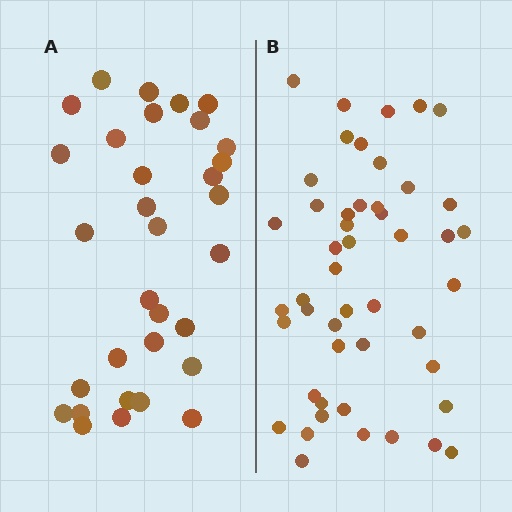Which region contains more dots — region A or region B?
Region B (the right region) has more dots.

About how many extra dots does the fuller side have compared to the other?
Region B has approximately 15 more dots than region A.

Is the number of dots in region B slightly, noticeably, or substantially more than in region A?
Region B has substantially more. The ratio is roughly 1.5 to 1.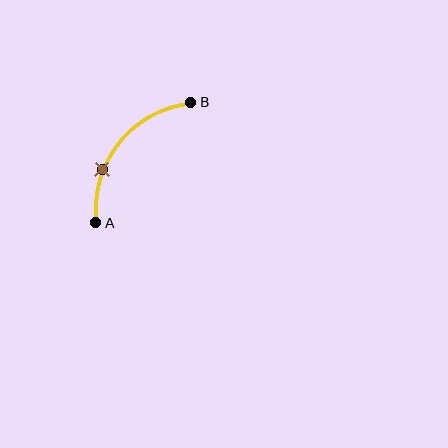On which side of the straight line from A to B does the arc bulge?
The arc bulges above and to the left of the straight line connecting A and B.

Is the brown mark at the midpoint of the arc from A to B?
No. The brown mark lies on the arc but is closer to endpoint A. The arc midpoint would be at the point on the curve equidistant along the arc from both A and B.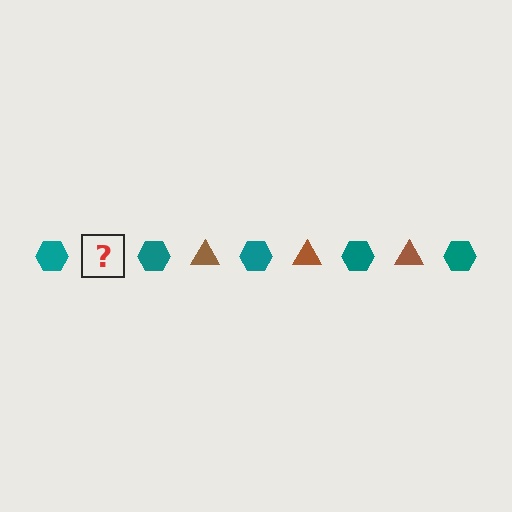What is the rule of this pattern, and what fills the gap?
The rule is that the pattern alternates between teal hexagon and brown triangle. The gap should be filled with a brown triangle.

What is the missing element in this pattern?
The missing element is a brown triangle.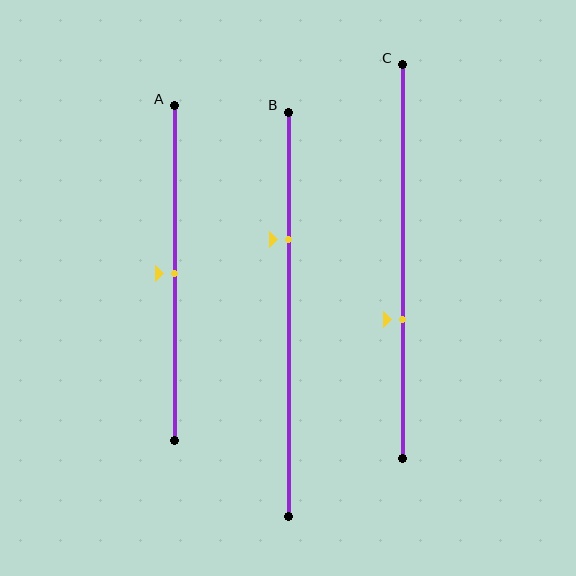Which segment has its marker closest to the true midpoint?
Segment A has its marker closest to the true midpoint.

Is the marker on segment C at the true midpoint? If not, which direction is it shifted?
No, the marker on segment C is shifted downward by about 15% of the segment length.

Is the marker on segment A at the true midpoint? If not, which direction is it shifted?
Yes, the marker on segment A is at the true midpoint.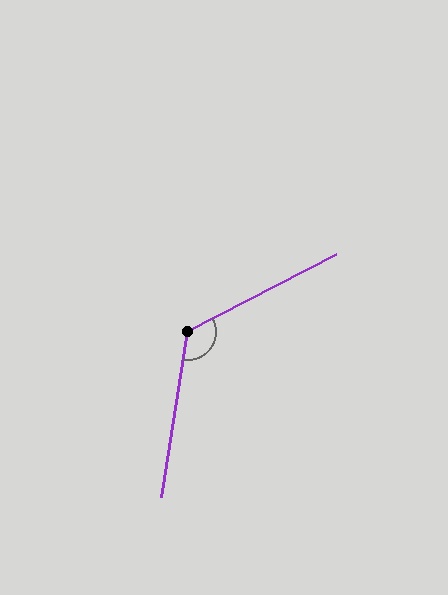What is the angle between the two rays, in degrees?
Approximately 126 degrees.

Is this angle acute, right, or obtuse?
It is obtuse.